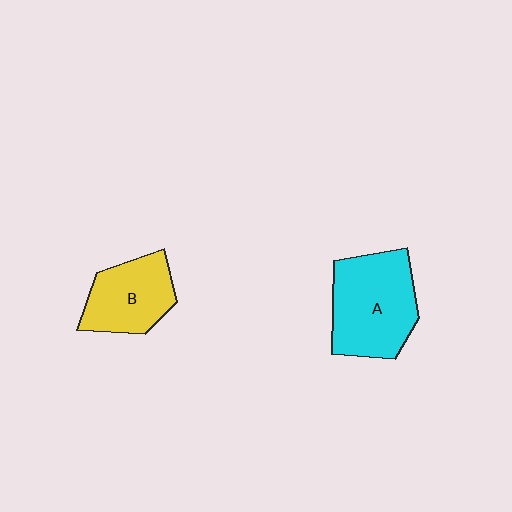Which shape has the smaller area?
Shape B (yellow).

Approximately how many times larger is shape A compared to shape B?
Approximately 1.4 times.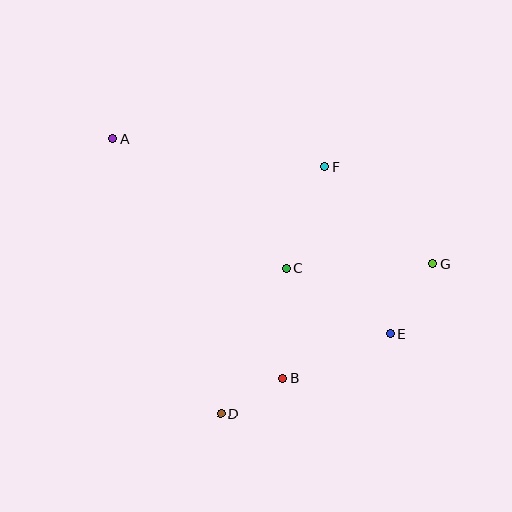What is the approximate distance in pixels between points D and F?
The distance between D and F is approximately 268 pixels.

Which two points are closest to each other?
Points B and D are closest to each other.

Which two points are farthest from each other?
Points A and G are farthest from each other.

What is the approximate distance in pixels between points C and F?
The distance between C and F is approximately 109 pixels.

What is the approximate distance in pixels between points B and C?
The distance between B and C is approximately 110 pixels.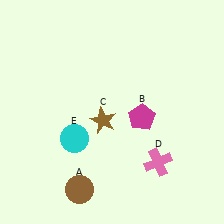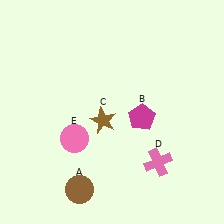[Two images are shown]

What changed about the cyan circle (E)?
In Image 1, E is cyan. In Image 2, it changed to pink.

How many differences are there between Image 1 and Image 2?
There is 1 difference between the two images.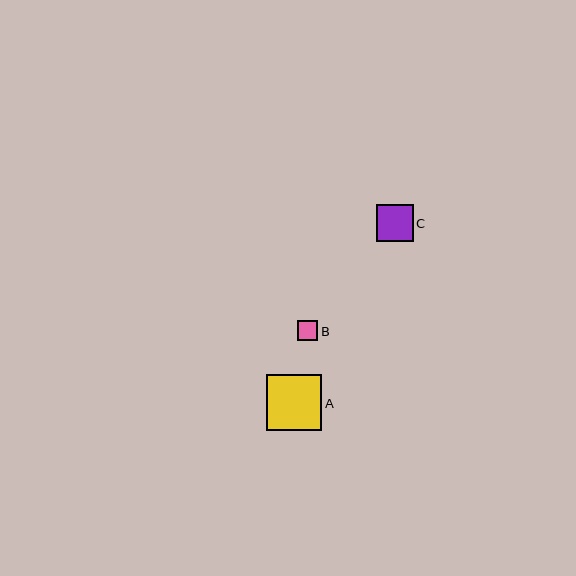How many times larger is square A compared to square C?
Square A is approximately 1.5 times the size of square C.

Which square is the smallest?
Square B is the smallest with a size of approximately 20 pixels.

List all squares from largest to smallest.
From largest to smallest: A, C, B.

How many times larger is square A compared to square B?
Square A is approximately 2.8 times the size of square B.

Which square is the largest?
Square A is the largest with a size of approximately 56 pixels.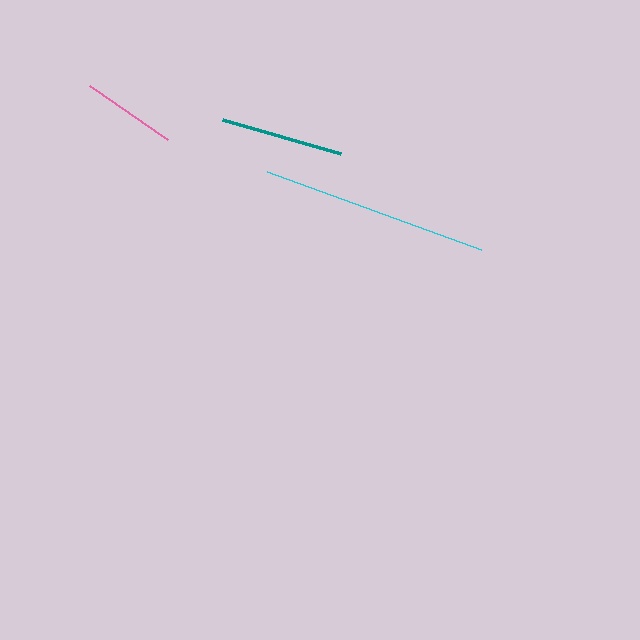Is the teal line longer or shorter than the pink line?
The teal line is longer than the pink line.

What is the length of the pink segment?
The pink segment is approximately 95 pixels long.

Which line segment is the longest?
The cyan line is the longest at approximately 228 pixels.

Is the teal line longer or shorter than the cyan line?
The cyan line is longer than the teal line.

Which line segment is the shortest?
The pink line is the shortest at approximately 95 pixels.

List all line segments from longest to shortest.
From longest to shortest: cyan, teal, pink.